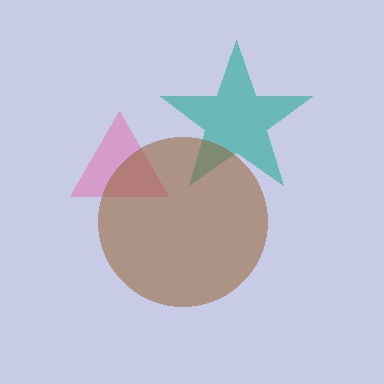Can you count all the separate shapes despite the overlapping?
Yes, there are 3 separate shapes.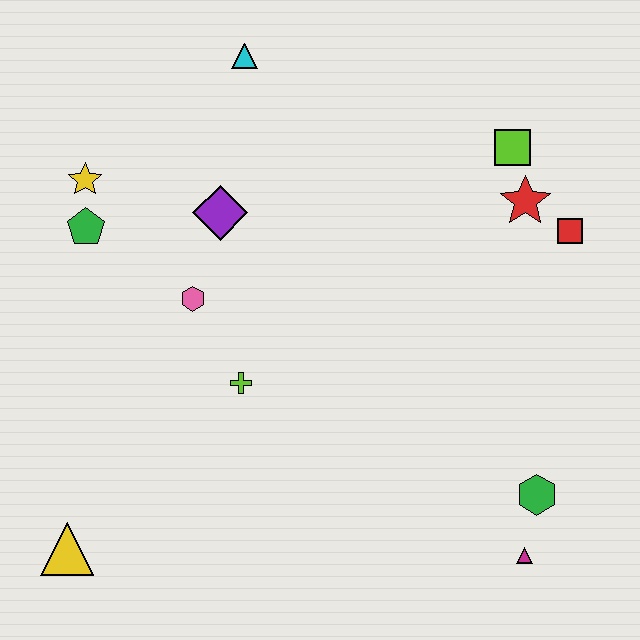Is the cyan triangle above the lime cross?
Yes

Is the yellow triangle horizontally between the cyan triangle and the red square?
No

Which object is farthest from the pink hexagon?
The magenta triangle is farthest from the pink hexagon.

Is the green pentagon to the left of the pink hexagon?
Yes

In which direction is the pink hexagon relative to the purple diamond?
The pink hexagon is below the purple diamond.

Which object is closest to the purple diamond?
The pink hexagon is closest to the purple diamond.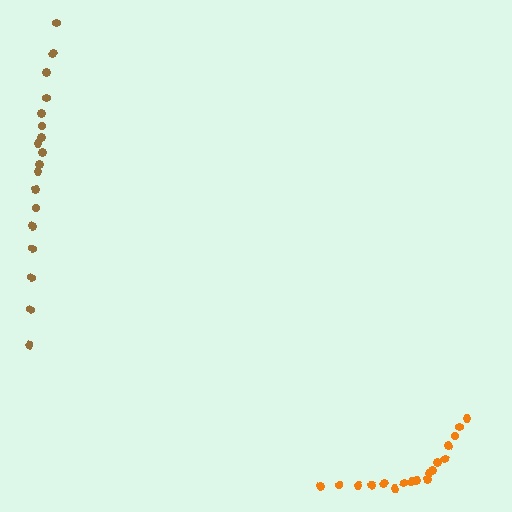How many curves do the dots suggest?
There are 2 distinct paths.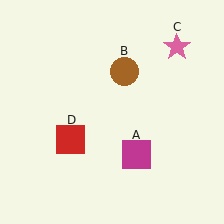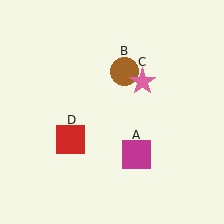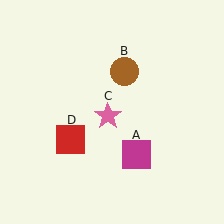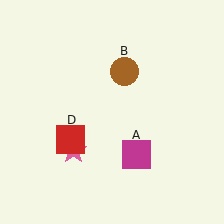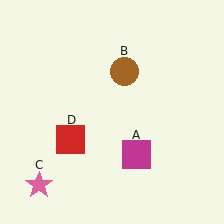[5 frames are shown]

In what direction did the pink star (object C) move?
The pink star (object C) moved down and to the left.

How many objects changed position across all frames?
1 object changed position: pink star (object C).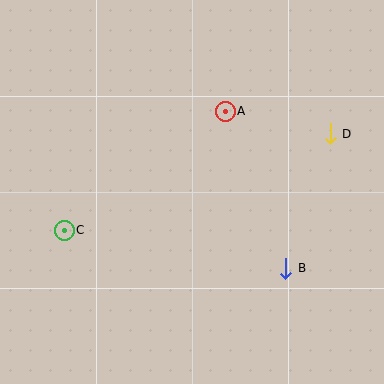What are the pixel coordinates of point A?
Point A is at (225, 111).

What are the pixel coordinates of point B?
Point B is at (286, 268).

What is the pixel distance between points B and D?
The distance between B and D is 142 pixels.